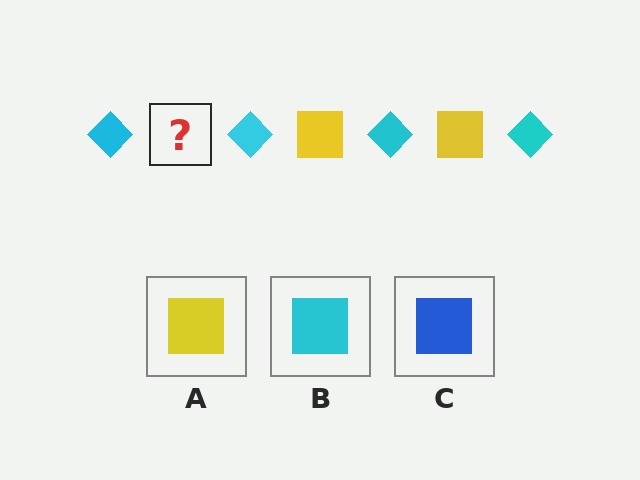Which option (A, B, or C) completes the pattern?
A.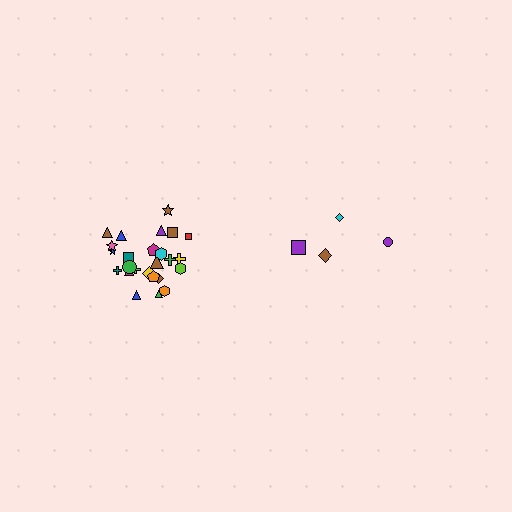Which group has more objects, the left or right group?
The left group.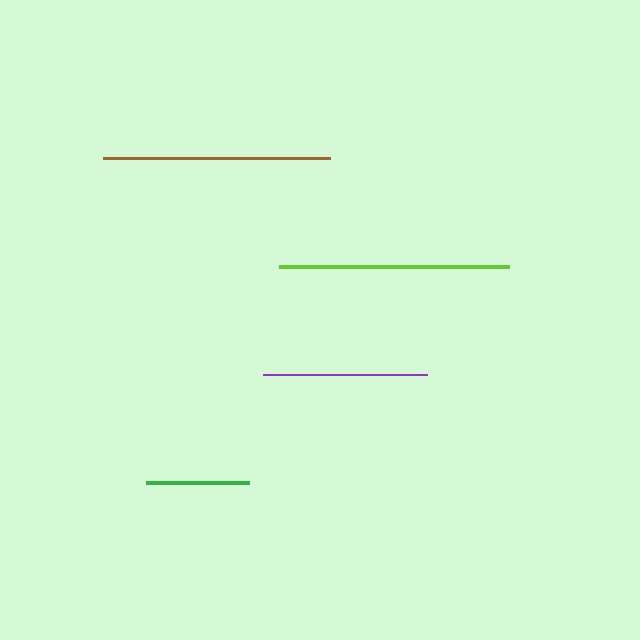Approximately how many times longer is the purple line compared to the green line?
The purple line is approximately 1.6 times the length of the green line.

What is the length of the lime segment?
The lime segment is approximately 230 pixels long.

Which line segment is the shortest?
The green line is the shortest at approximately 103 pixels.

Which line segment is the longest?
The lime line is the longest at approximately 230 pixels.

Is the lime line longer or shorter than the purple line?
The lime line is longer than the purple line.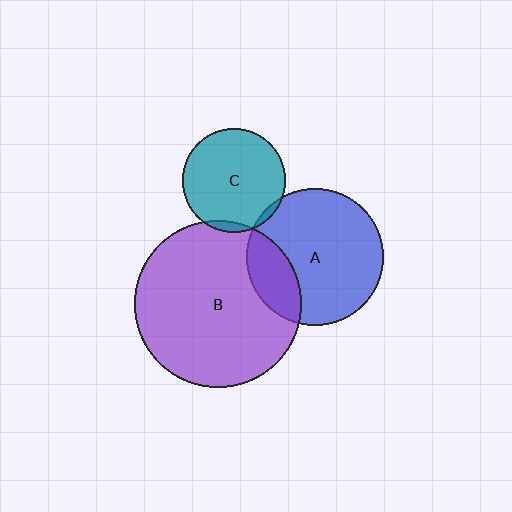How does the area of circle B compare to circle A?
Approximately 1.5 times.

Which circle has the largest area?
Circle B (purple).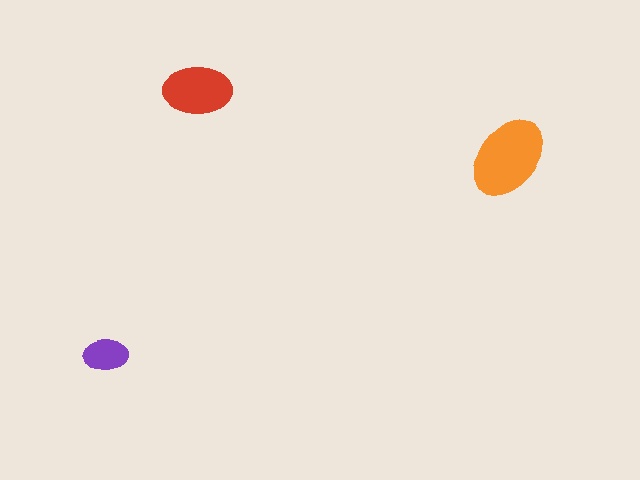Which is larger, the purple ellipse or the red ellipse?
The red one.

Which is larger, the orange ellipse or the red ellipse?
The orange one.